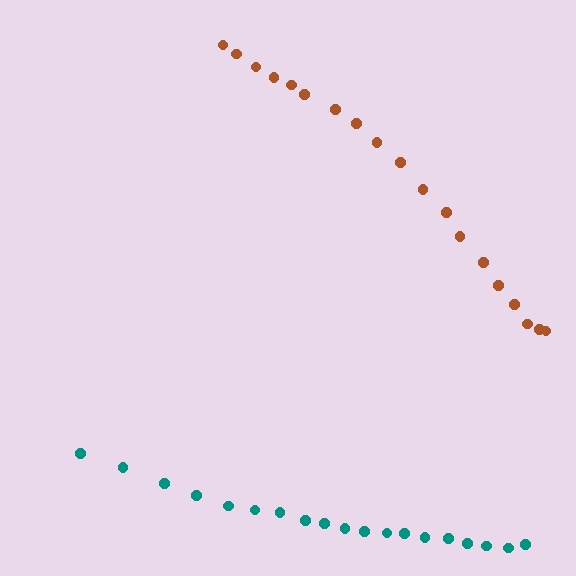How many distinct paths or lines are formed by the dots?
There are 2 distinct paths.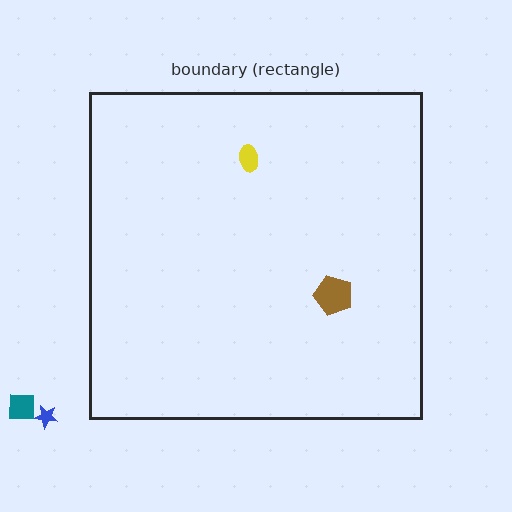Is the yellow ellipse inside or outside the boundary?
Inside.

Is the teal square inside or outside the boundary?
Outside.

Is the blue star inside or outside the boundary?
Outside.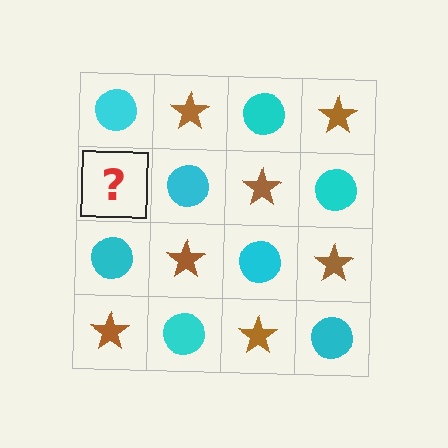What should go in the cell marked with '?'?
The missing cell should contain a brown star.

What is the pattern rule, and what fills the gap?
The rule is that it alternates cyan circle and brown star in a checkerboard pattern. The gap should be filled with a brown star.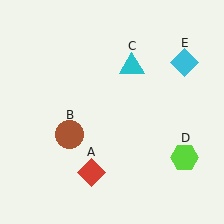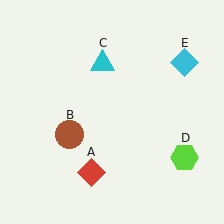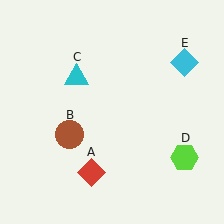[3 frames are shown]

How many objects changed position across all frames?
1 object changed position: cyan triangle (object C).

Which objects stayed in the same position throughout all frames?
Red diamond (object A) and brown circle (object B) and lime hexagon (object D) and cyan diamond (object E) remained stationary.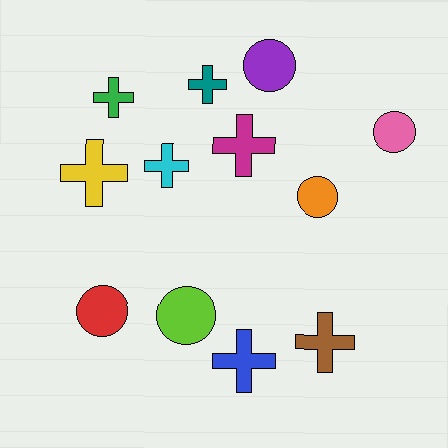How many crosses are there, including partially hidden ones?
There are 7 crosses.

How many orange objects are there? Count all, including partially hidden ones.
There is 1 orange object.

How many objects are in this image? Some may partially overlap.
There are 12 objects.